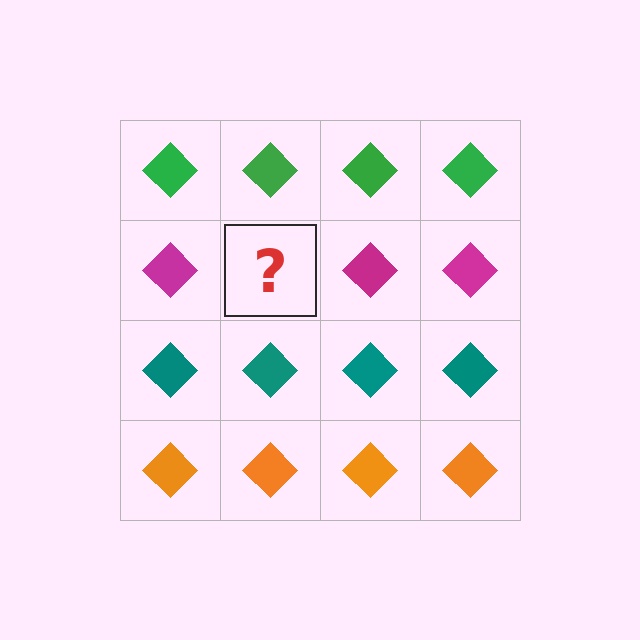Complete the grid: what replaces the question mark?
The question mark should be replaced with a magenta diamond.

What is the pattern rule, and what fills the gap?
The rule is that each row has a consistent color. The gap should be filled with a magenta diamond.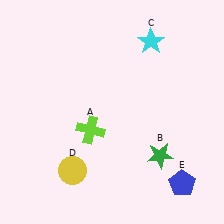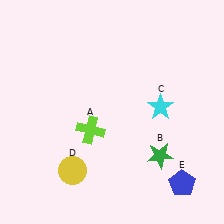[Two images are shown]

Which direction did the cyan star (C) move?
The cyan star (C) moved down.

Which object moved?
The cyan star (C) moved down.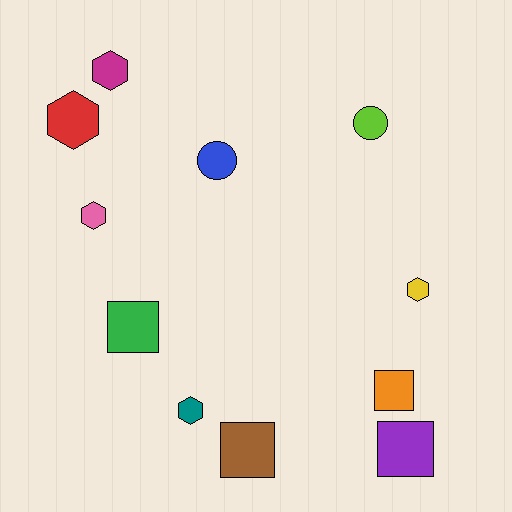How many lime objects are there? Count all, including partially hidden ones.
There is 1 lime object.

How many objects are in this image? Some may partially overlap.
There are 11 objects.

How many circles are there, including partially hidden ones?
There are 2 circles.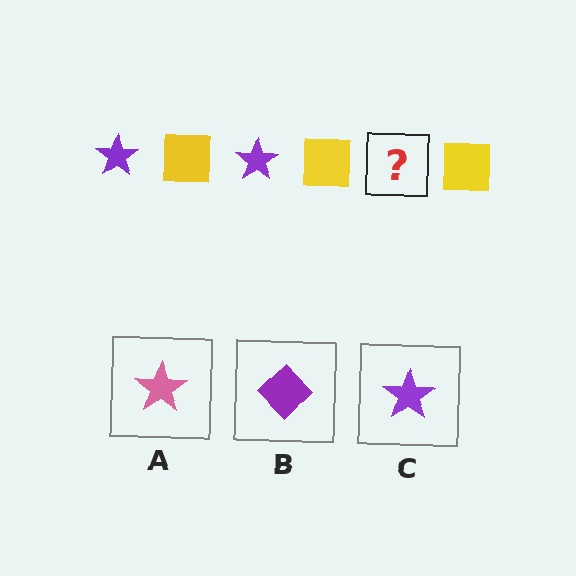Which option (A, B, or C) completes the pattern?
C.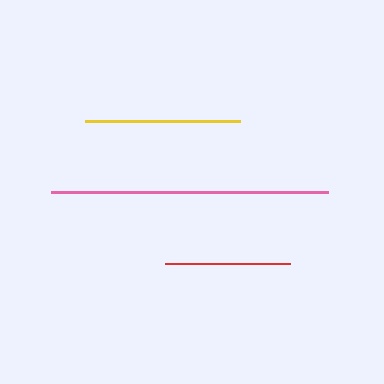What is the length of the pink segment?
The pink segment is approximately 277 pixels long.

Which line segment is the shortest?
The red line is the shortest at approximately 125 pixels.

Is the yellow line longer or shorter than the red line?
The yellow line is longer than the red line.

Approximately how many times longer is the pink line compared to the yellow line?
The pink line is approximately 1.8 times the length of the yellow line.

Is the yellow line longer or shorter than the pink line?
The pink line is longer than the yellow line.